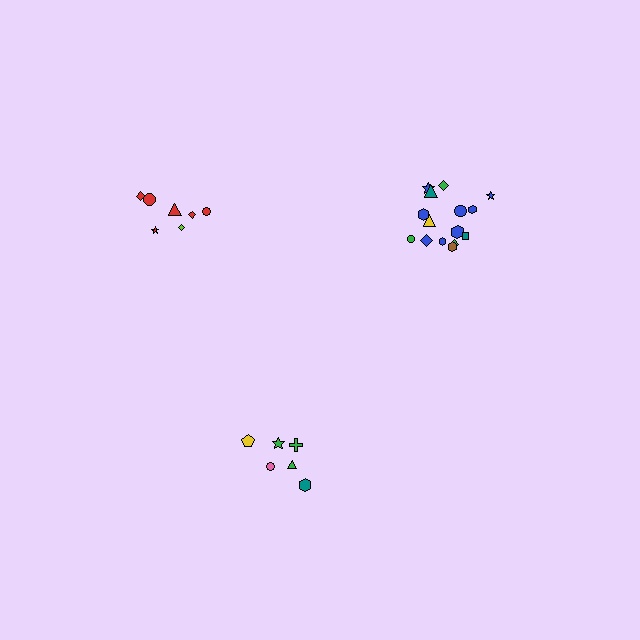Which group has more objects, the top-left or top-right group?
The top-right group.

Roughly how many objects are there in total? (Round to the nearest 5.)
Roughly 30 objects in total.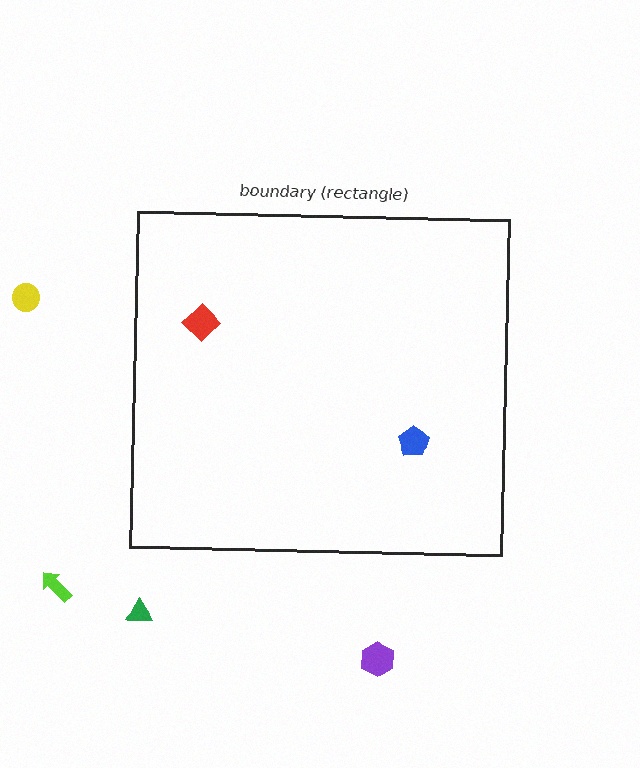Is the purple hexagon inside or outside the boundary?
Outside.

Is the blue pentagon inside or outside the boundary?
Inside.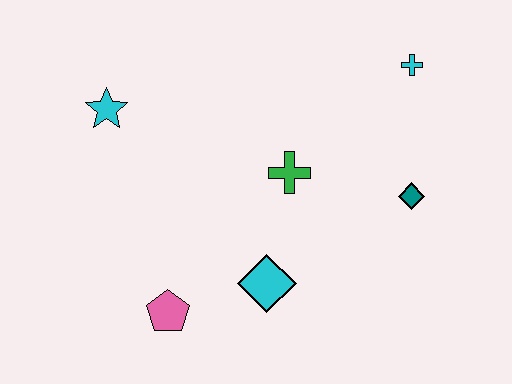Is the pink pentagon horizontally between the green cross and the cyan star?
Yes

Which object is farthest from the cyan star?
The teal diamond is farthest from the cyan star.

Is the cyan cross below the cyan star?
No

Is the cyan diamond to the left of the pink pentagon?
No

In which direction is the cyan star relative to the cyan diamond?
The cyan star is above the cyan diamond.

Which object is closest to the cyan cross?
The teal diamond is closest to the cyan cross.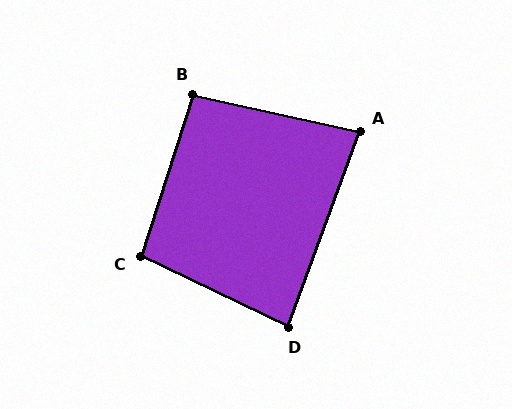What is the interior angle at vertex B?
Approximately 95 degrees (obtuse).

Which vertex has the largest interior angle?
C, at approximately 97 degrees.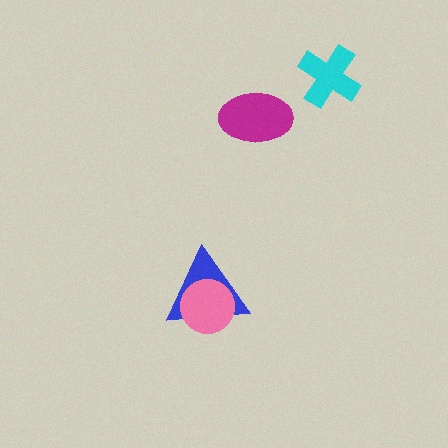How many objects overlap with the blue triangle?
1 object overlaps with the blue triangle.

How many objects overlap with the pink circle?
1 object overlaps with the pink circle.